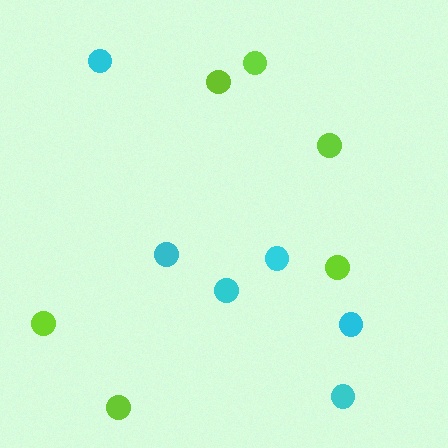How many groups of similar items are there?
There are 2 groups: one group of cyan circles (6) and one group of lime circles (6).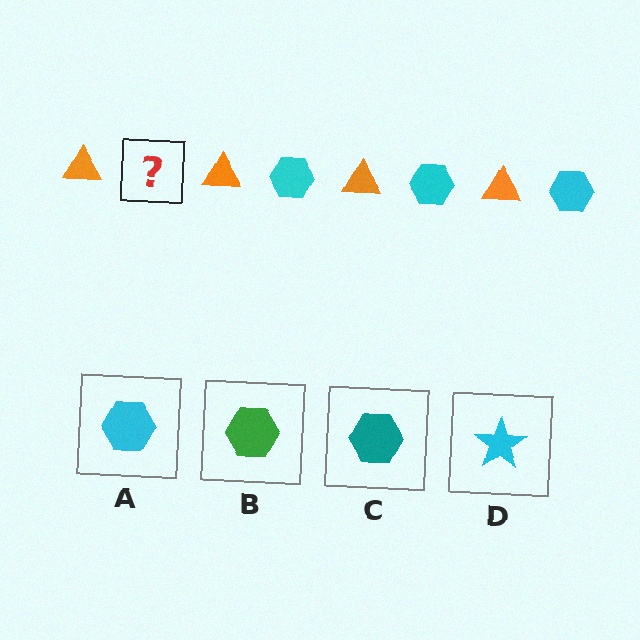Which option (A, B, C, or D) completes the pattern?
A.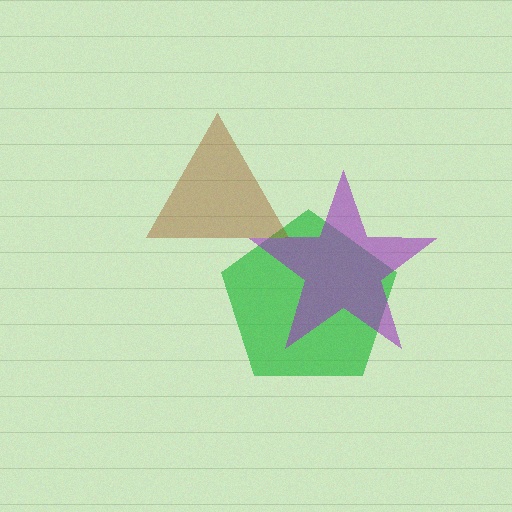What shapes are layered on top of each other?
The layered shapes are: a green pentagon, a brown triangle, a purple star.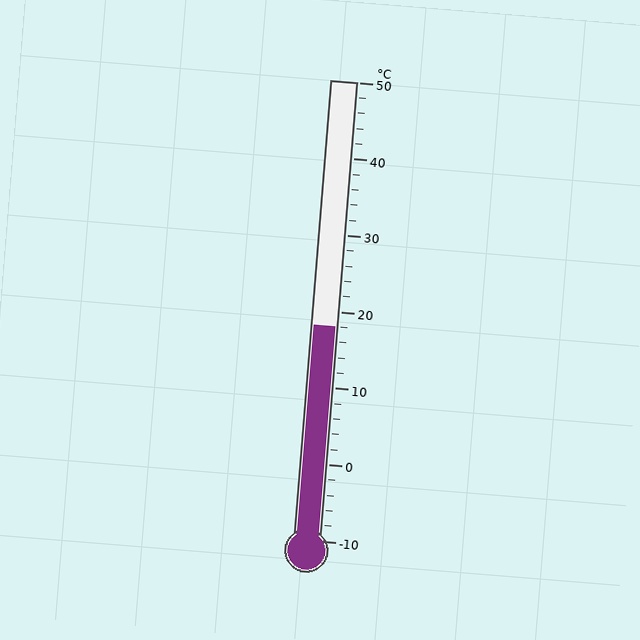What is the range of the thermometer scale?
The thermometer scale ranges from -10°C to 50°C.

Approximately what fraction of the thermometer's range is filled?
The thermometer is filled to approximately 45% of its range.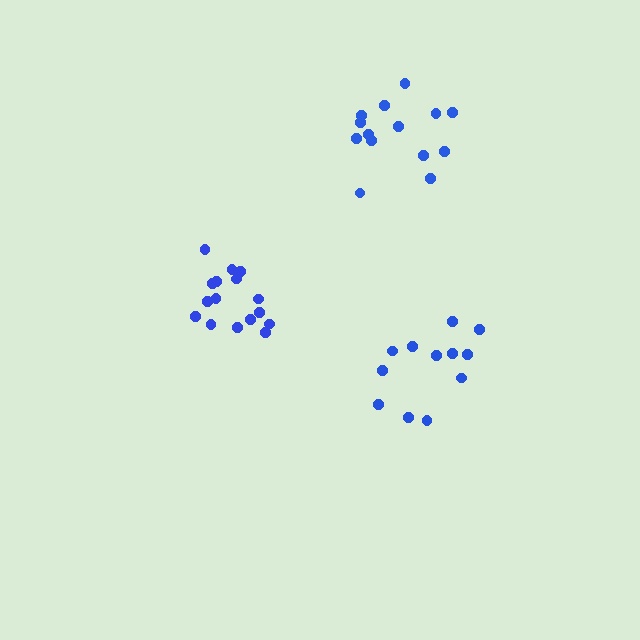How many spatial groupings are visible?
There are 3 spatial groupings.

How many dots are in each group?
Group 1: 16 dots, Group 2: 14 dots, Group 3: 12 dots (42 total).